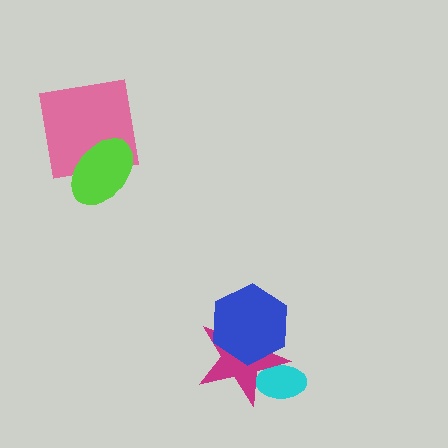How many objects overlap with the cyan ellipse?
1 object overlaps with the cyan ellipse.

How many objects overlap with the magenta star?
2 objects overlap with the magenta star.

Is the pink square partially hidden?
Yes, it is partially covered by another shape.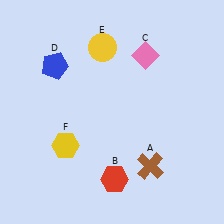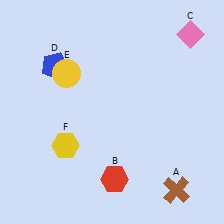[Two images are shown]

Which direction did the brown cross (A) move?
The brown cross (A) moved right.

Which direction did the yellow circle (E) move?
The yellow circle (E) moved left.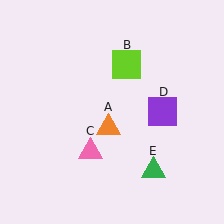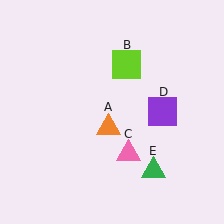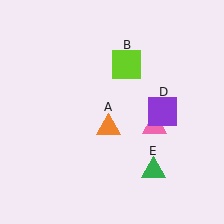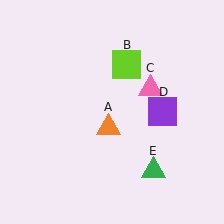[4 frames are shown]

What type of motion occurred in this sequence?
The pink triangle (object C) rotated counterclockwise around the center of the scene.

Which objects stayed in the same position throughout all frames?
Orange triangle (object A) and lime square (object B) and purple square (object D) and green triangle (object E) remained stationary.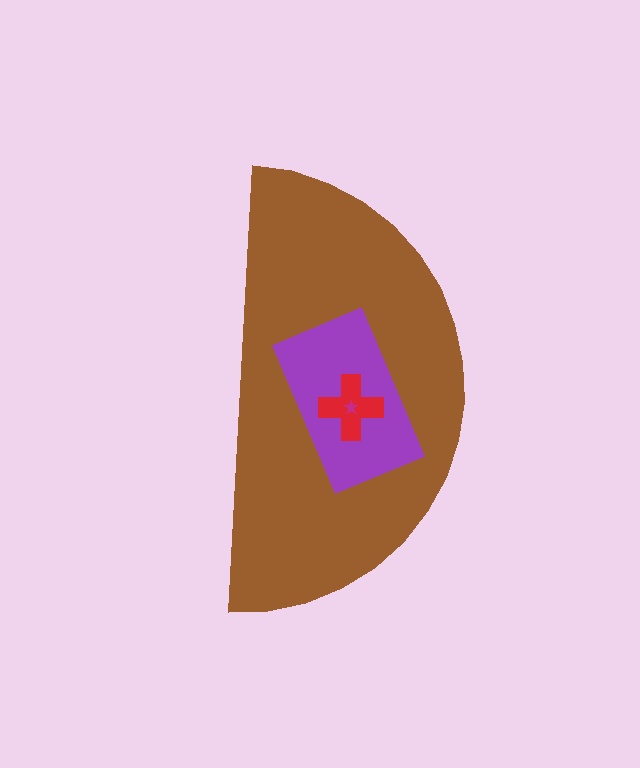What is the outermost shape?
The brown semicircle.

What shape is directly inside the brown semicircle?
The purple rectangle.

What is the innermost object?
The magenta star.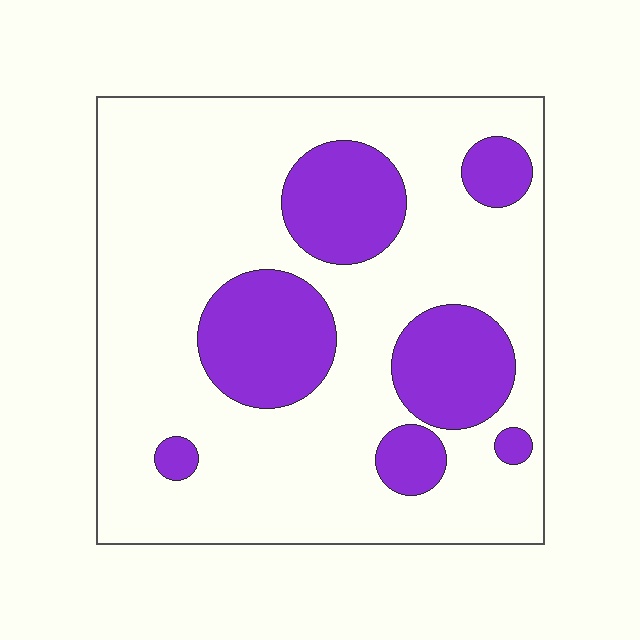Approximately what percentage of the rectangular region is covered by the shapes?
Approximately 25%.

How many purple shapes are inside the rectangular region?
7.